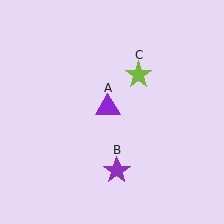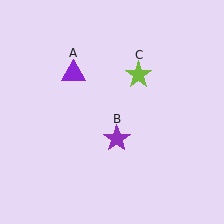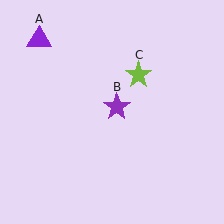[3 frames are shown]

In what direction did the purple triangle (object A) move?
The purple triangle (object A) moved up and to the left.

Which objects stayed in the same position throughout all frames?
Lime star (object C) remained stationary.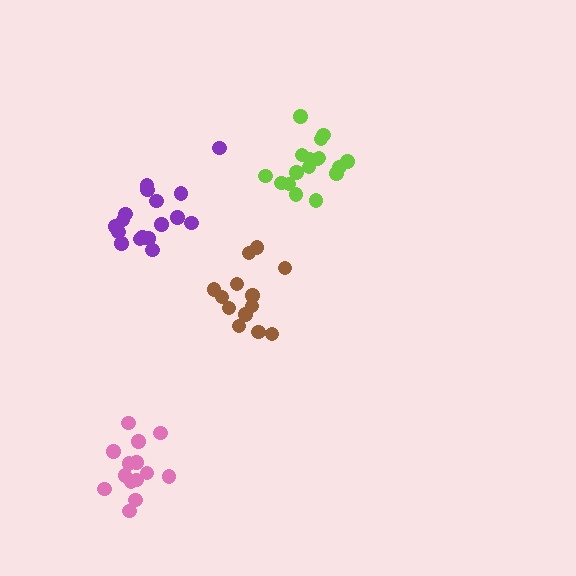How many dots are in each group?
Group 1: 13 dots, Group 2: 14 dots, Group 3: 17 dots, Group 4: 17 dots (61 total).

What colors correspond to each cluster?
The clusters are colored: brown, pink, purple, lime.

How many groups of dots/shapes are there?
There are 4 groups.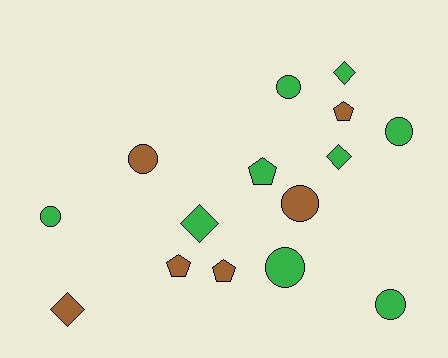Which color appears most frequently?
Green, with 9 objects.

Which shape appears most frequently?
Circle, with 7 objects.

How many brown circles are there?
There are 2 brown circles.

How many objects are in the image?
There are 15 objects.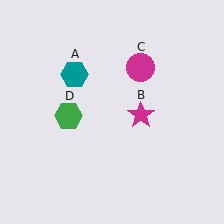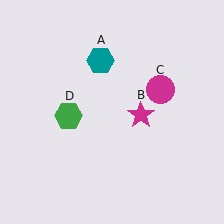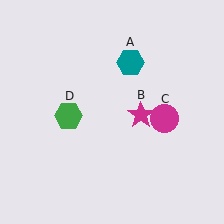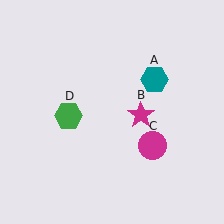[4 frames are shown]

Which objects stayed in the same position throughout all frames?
Magenta star (object B) and green hexagon (object D) remained stationary.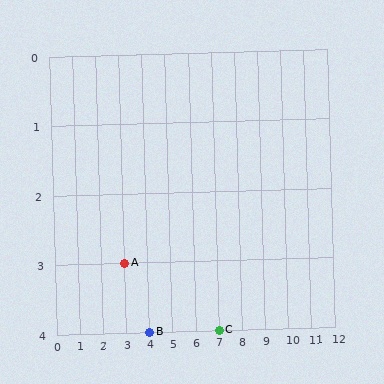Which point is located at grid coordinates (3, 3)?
Point A is at (3, 3).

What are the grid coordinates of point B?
Point B is at grid coordinates (4, 4).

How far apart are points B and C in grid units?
Points B and C are 3 columns apart.